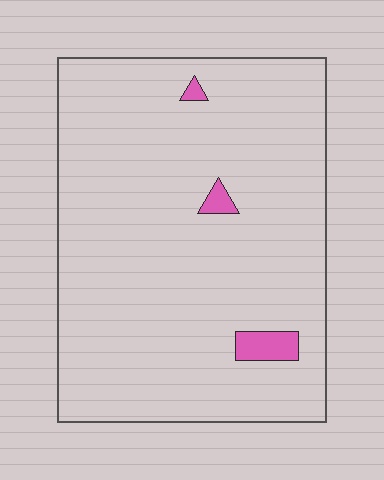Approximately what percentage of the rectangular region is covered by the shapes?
Approximately 5%.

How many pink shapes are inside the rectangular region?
3.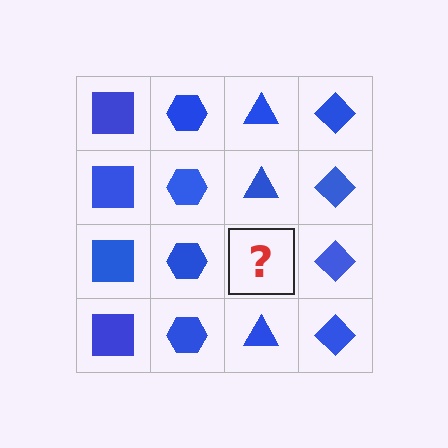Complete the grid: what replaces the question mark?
The question mark should be replaced with a blue triangle.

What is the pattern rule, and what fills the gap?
The rule is that each column has a consistent shape. The gap should be filled with a blue triangle.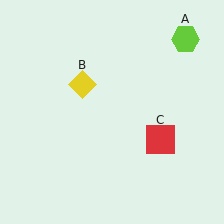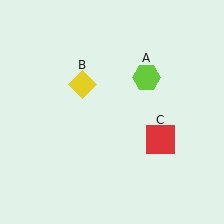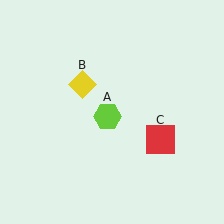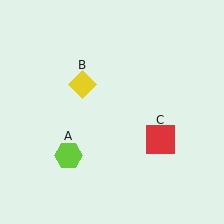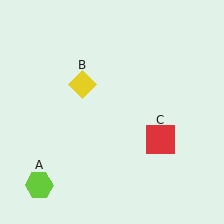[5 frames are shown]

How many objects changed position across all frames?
1 object changed position: lime hexagon (object A).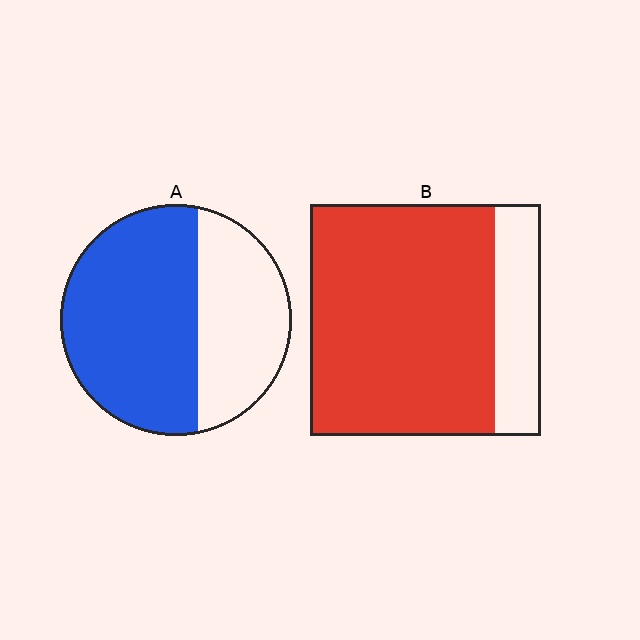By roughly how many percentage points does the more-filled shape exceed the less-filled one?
By roughly 20 percentage points (B over A).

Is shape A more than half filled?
Yes.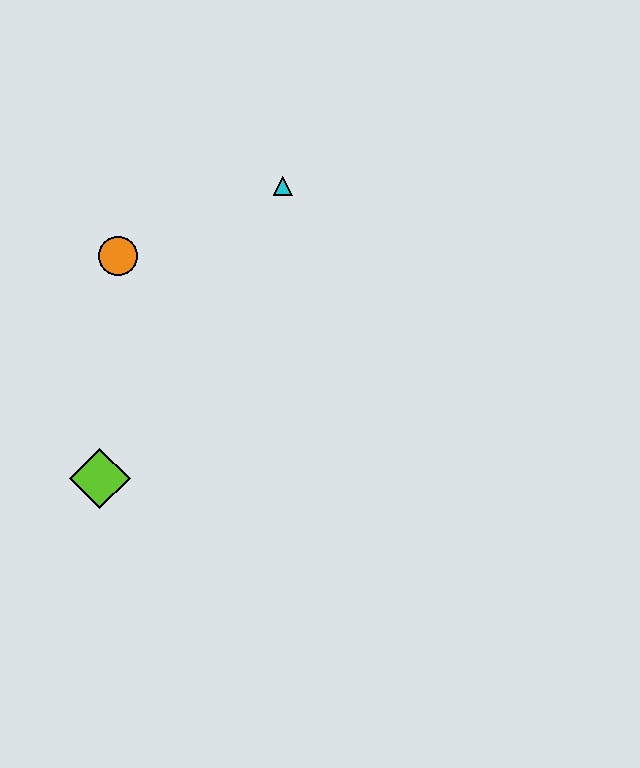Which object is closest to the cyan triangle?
The orange circle is closest to the cyan triangle.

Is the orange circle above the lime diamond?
Yes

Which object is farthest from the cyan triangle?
The lime diamond is farthest from the cyan triangle.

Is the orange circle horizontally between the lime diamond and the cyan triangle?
Yes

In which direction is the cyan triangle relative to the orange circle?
The cyan triangle is to the right of the orange circle.